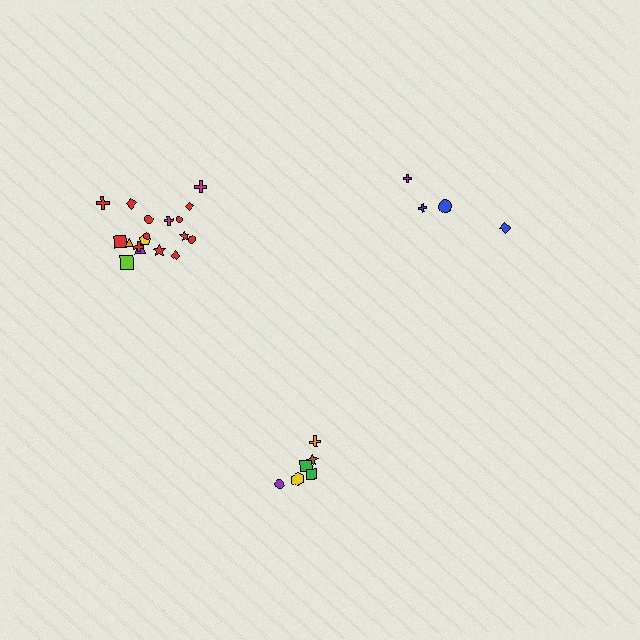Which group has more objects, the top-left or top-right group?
The top-left group.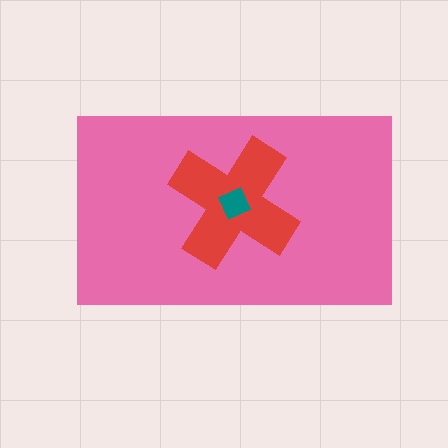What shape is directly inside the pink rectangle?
The red cross.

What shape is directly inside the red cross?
The teal square.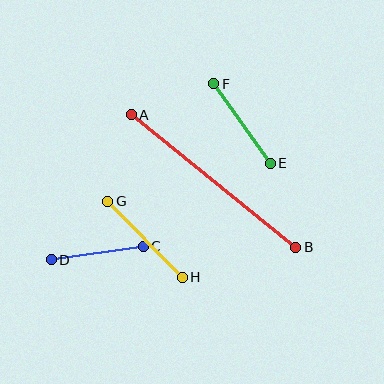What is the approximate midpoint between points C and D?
The midpoint is at approximately (97, 253) pixels.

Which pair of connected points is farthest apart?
Points A and B are farthest apart.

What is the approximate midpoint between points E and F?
The midpoint is at approximately (242, 123) pixels.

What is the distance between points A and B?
The distance is approximately 211 pixels.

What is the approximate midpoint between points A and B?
The midpoint is at approximately (213, 181) pixels.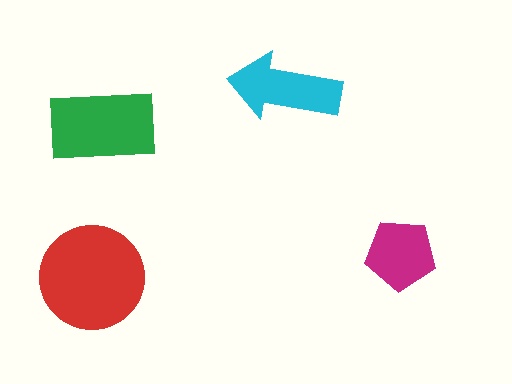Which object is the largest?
The red circle.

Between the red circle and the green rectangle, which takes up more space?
The red circle.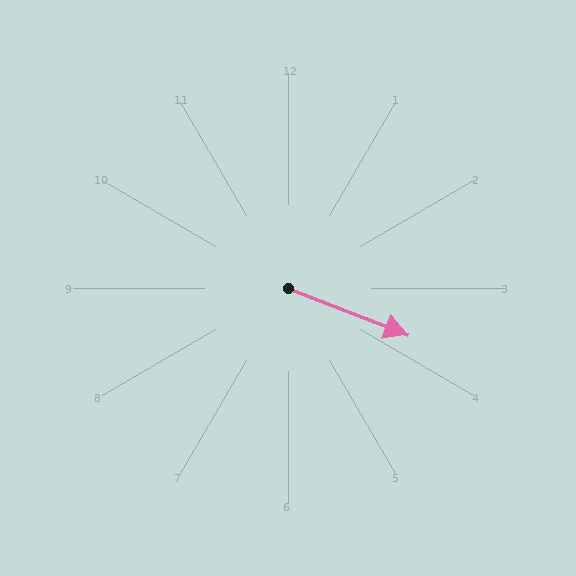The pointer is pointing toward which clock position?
Roughly 4 o'clock.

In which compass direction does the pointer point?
East.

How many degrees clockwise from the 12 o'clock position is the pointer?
Approximately 111 degrees.